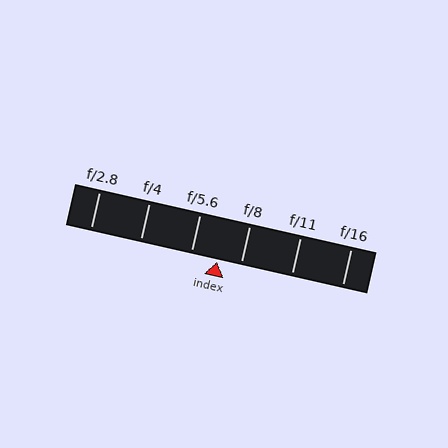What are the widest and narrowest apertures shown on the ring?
The widest aperture shown is f/2.8 and the narrowest is f/16.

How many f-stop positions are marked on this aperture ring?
There are 6 f-stop positions marked.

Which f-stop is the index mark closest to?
The index mark is closest to f/8.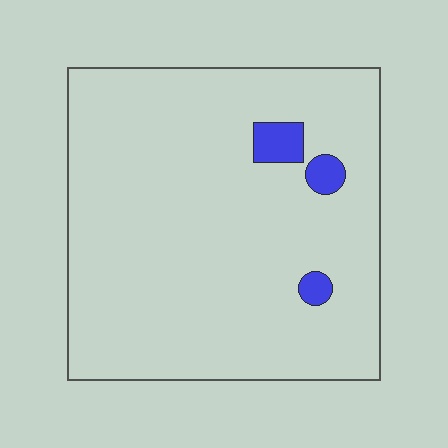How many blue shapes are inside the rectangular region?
3.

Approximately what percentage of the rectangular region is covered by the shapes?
Approximately 5%.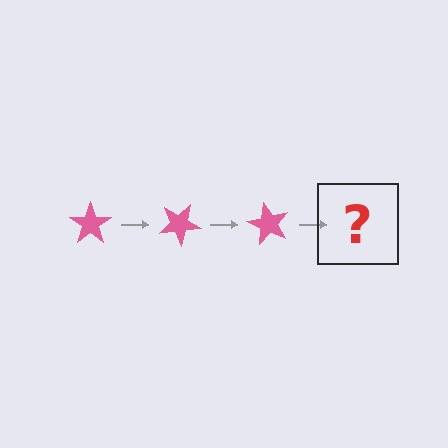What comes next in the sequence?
The next element should be a pink star rotated 90 degrees.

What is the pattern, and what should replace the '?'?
The pattern is that the star rotates 30 degrees each step. The '?' should be a pink star rotated 90 degrees.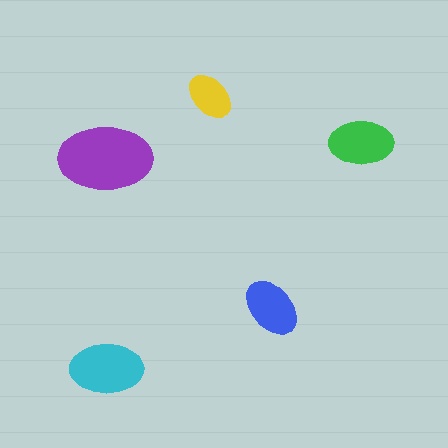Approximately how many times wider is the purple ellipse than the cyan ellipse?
About 1.5 times wider.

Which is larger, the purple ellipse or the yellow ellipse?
The purple one.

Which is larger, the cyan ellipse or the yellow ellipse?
The cyan one.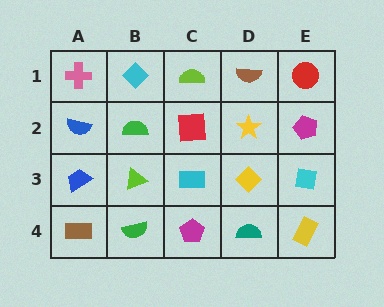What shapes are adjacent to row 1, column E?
A magenta pentagon (row 2, column E), a brown semicircle (row 1, column D).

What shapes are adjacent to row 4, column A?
A blue trapezoid (row 3, column A), a green semicircle (row 4, column B).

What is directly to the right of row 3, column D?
A cyan square.